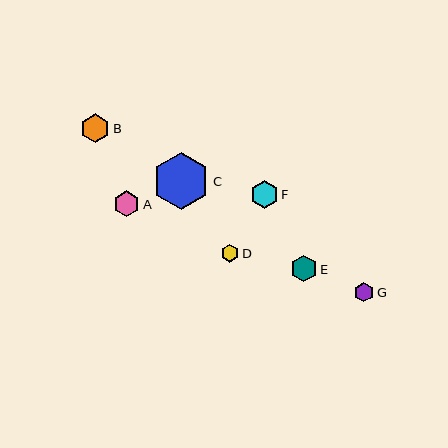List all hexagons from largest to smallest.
From largest to smallest: C, B, F, E, A, G, D.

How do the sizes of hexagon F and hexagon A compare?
Hexagon F and hexagon A are approximately the same size.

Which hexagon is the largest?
Hexagon C is the largest with a size of approximately 57 pixels.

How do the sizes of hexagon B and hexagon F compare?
Hexagon B and hexagon F are approximately the same size.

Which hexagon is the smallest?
Hexagon D is the smallest with a size of approximately 18 pixels.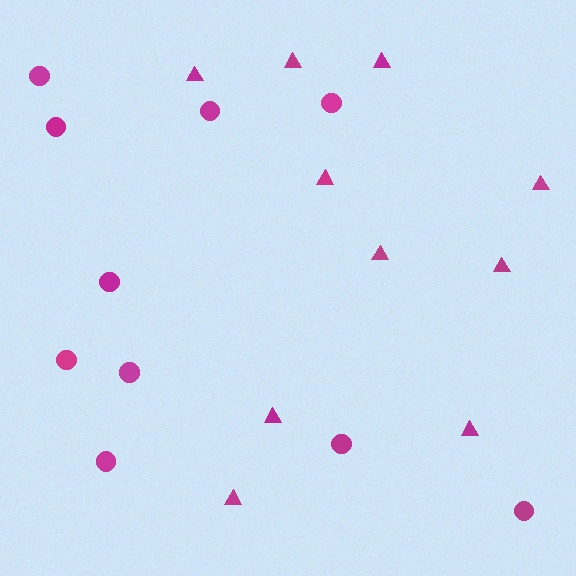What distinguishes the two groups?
There are 2 groups: one group of circles (10) and one group of triangles (10).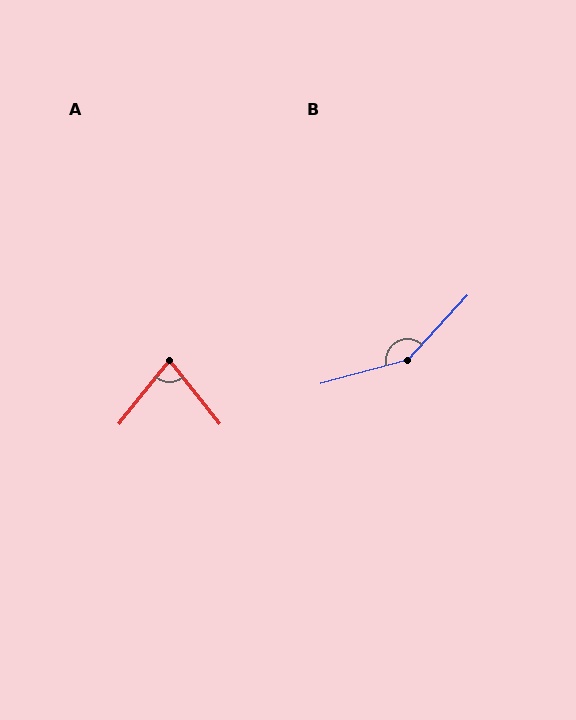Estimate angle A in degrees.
Approximately 77 degrees.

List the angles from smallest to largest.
A (77°), B (148°).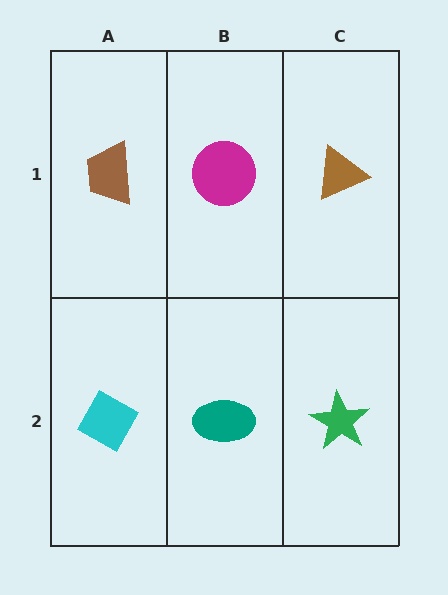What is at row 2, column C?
A green star.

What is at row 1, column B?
A magenta circle.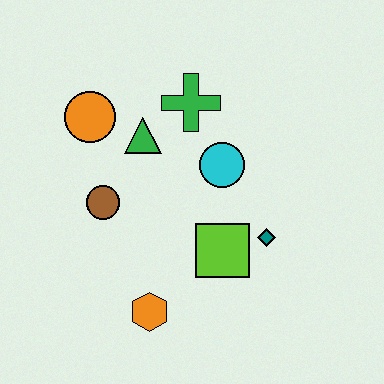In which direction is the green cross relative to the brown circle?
The green cross is above the brown circle.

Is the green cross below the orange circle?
No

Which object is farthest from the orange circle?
The teal diamond is farthest from the orange circle.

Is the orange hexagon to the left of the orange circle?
No